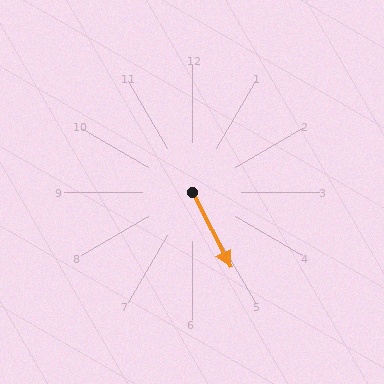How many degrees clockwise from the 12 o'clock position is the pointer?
Approximately 153 degrees.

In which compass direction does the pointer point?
Southeast.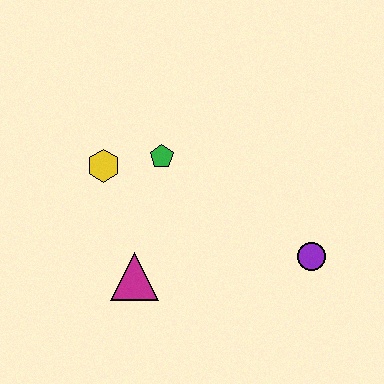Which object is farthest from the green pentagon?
The purple circle is farthest from the green pentagon.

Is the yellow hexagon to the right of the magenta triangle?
No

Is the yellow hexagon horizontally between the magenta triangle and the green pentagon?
No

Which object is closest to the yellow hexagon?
The green pentagon is closest to the yellow hexagon.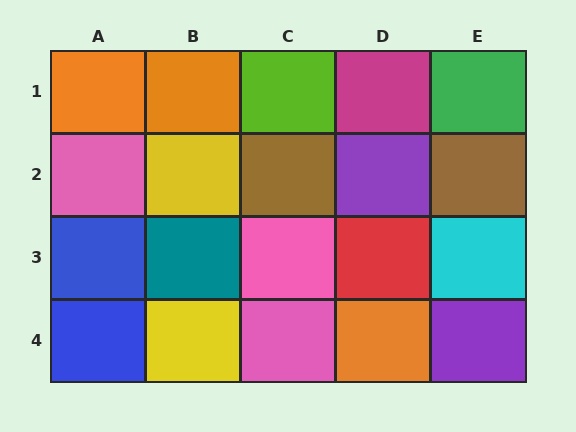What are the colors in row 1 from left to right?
Orange, orange, lime, magenta, green.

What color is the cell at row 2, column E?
Brown.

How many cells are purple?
2 cells are purple.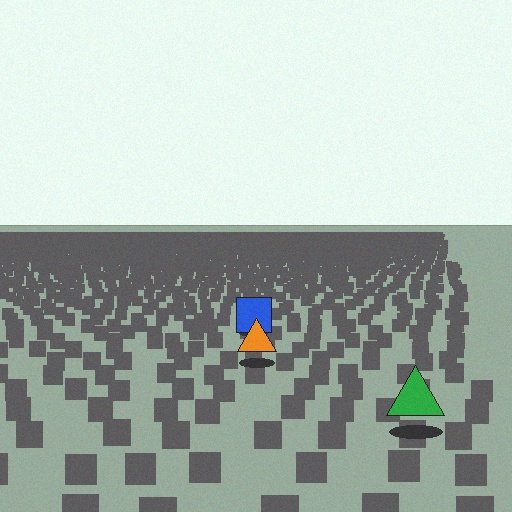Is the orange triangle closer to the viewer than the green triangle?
No. The green triangle is closer — you can tell from the texture gradient: the ground texture is coarser near it.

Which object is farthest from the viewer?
The blue square is farthest from the viewer. It appears smaller and the ground texture around it is denser.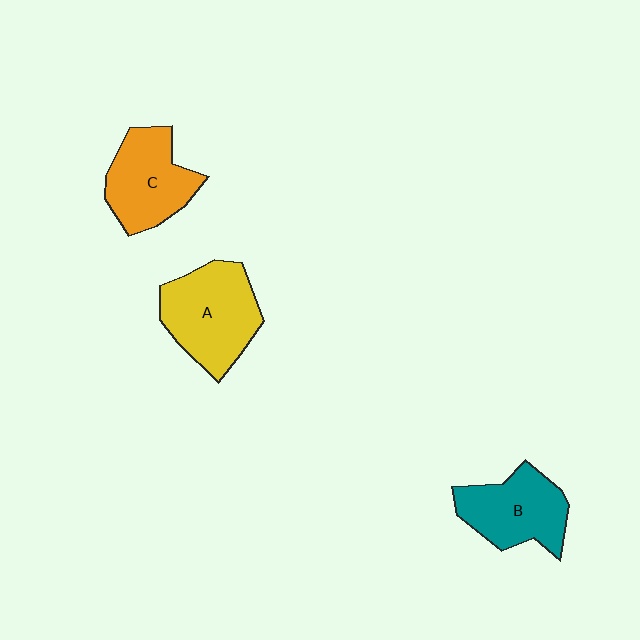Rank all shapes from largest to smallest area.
From largest to smallest: A (yellow), C (orange), B (teal).